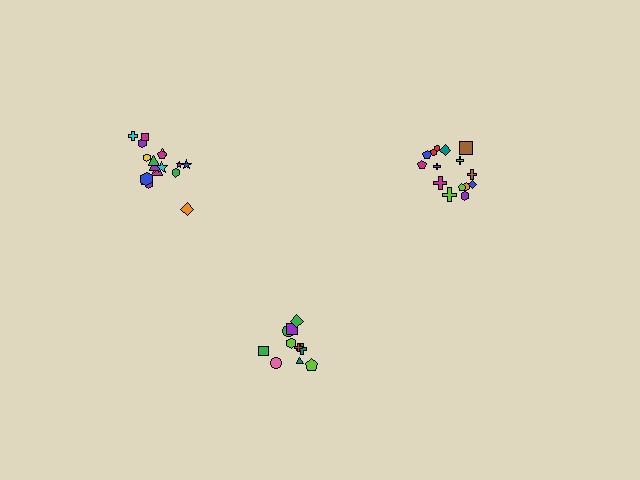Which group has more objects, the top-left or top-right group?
The top-left group.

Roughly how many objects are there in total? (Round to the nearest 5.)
Roughly 45 objects in total.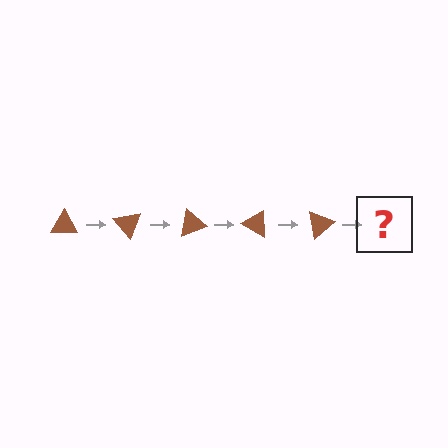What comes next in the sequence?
The next element should be a brown triangle rotated 250 degrees.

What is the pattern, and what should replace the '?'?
The pattern is that the triangle rotates 50 degrees each step. The '?' should be a brown triangle rotated 250 degrees.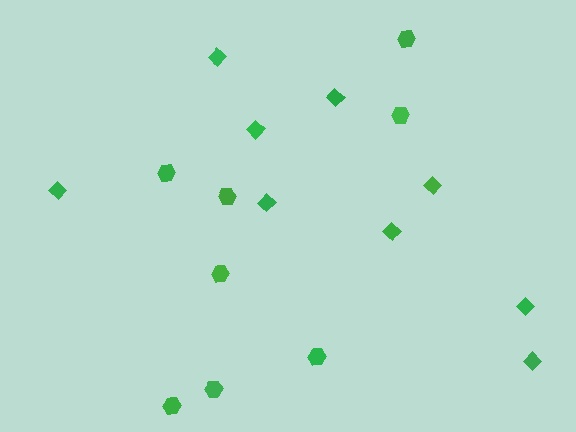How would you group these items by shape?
There are 2 groups: one group of hexagons (8) and one group of diamonds (9).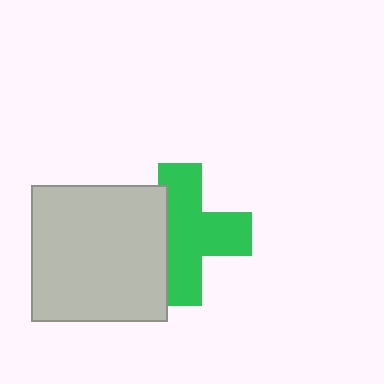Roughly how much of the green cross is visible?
Most of it is visible (roughly 69%).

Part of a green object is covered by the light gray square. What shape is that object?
It is a cross.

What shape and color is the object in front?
The object in front is a light gray square.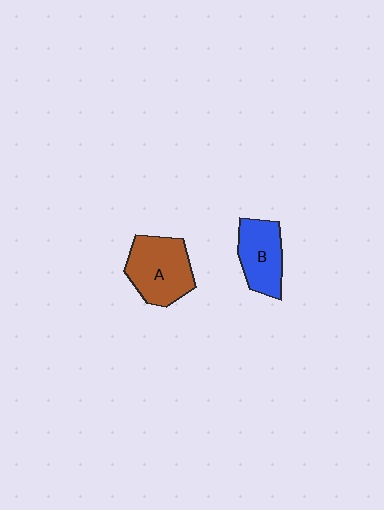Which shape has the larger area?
Shape A (brown).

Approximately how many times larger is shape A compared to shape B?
Approximately 1.3 times.